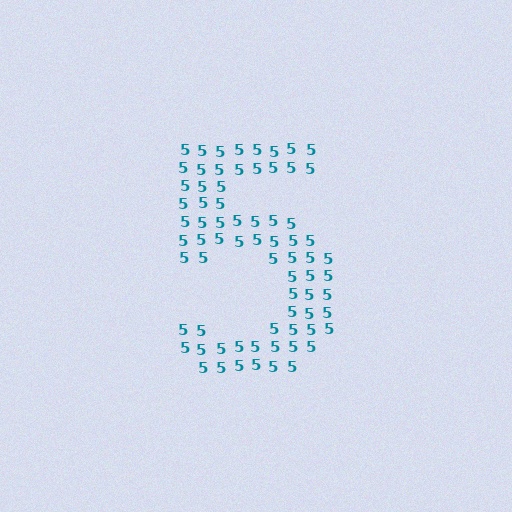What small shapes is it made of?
It is made of small digit 5's.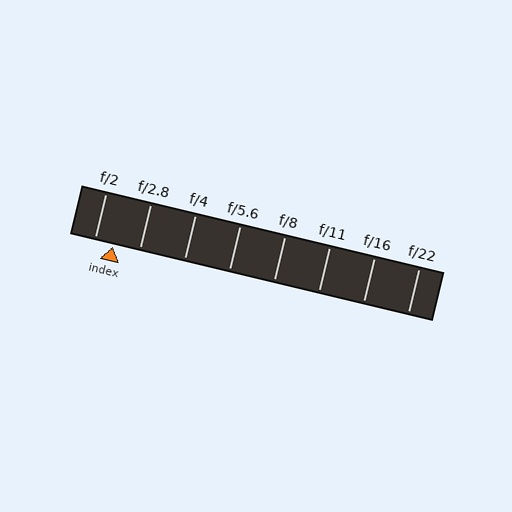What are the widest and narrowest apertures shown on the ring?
The widest aperture shown is f/2 and the narrowest is f/22.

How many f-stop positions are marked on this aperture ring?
There are 8 f-stop positions marked.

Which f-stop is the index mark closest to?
The index mark is closest to f/2.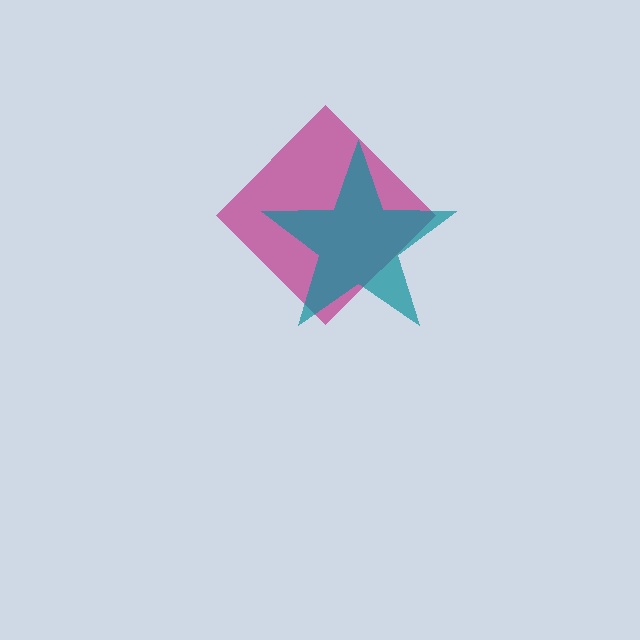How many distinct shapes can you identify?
There are 2 distinct shapes: a magenta diamond, a teal star.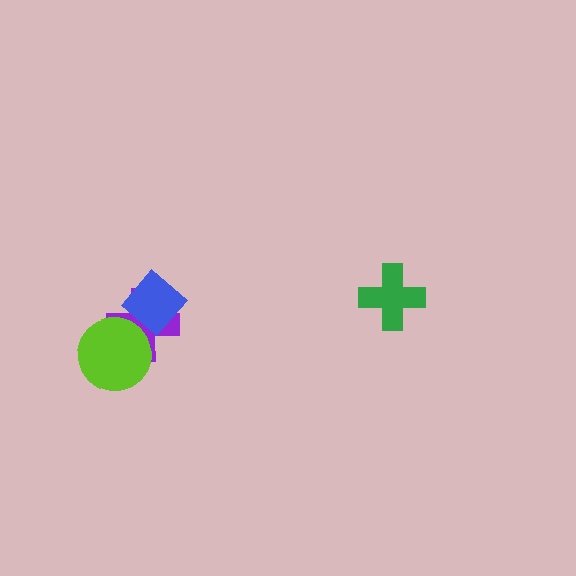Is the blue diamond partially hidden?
No, no other shape covers it.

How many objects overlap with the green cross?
0 objects overlap with the green cross.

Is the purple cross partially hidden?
Yes, it is partially covered by another shape.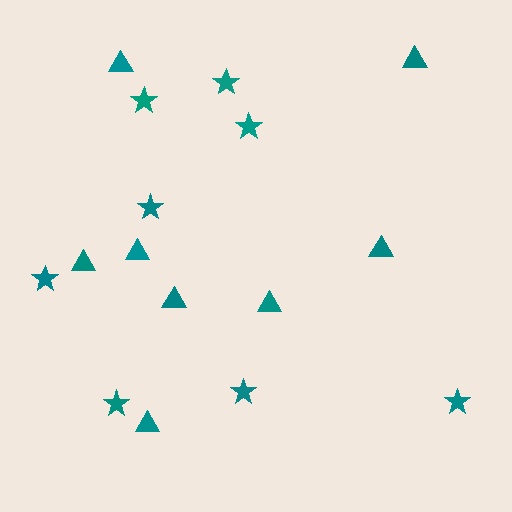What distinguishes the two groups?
There are 2 groups: one group of triangles (8) and one group of stars (8).